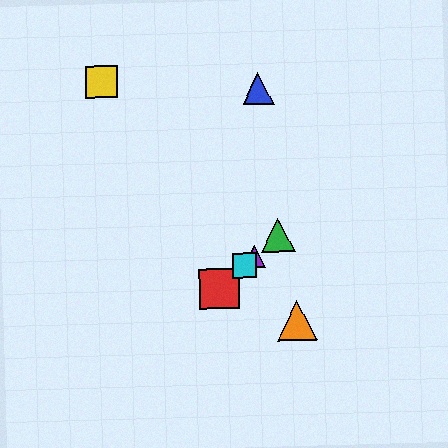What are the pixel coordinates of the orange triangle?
The orange triangle is at (298, 320).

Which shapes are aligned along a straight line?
The red square, the green triangle, the purple triangle, the cyan square are aligned along a straight line.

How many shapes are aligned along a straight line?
4 shapes (the red square, the green triangle, the purple triangle, the cyan square) are aligned along a straight line.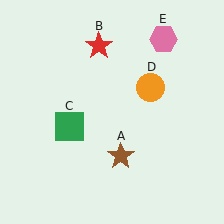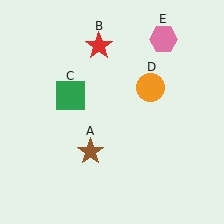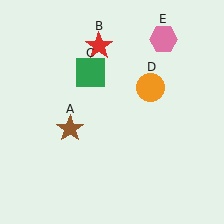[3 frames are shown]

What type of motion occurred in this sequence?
The brown star (object A), green square (object C) rotated clockwise around the center of the scene.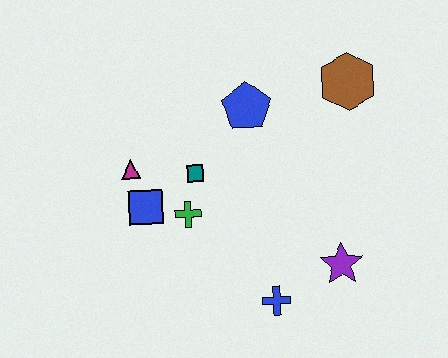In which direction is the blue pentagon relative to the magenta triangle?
The blue pentagon is to the right of the magenta triangle.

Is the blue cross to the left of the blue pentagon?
No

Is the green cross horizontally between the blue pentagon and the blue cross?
No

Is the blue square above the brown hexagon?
No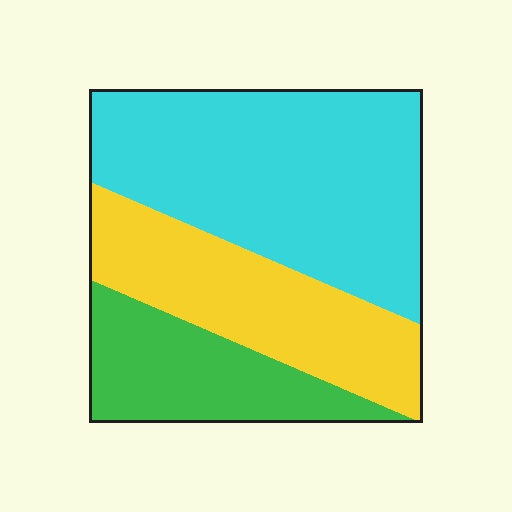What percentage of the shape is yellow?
Yellow covers roughly 30% of the shape.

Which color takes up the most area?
Cyan, at roughly 50%.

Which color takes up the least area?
Green, at roughly 20%.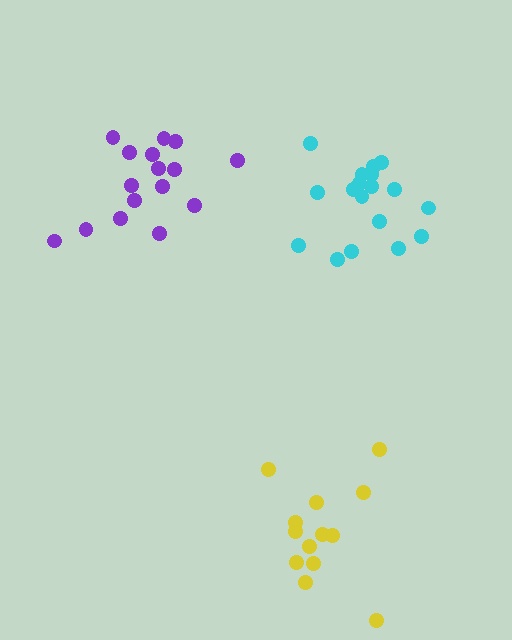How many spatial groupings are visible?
There are 3 spatial groupings.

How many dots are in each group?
Group 1: 18 dots, Group 2: 16 dots, Group 3: 13 dots (47 total).